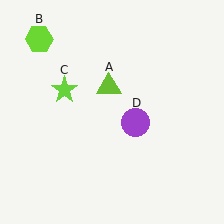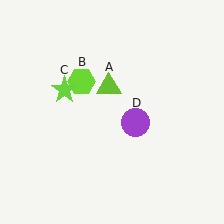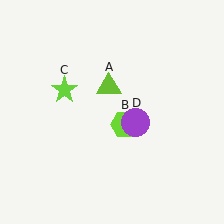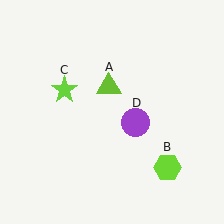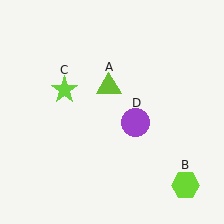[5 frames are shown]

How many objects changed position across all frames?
1 object changed position: lime hexagon (object B).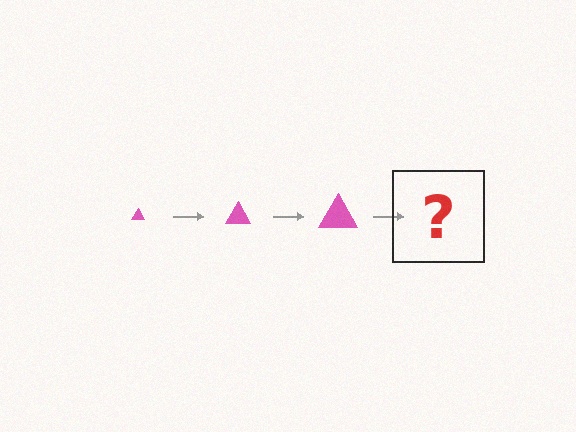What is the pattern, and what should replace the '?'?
The pattern is that the triangle gets progressively larger each step. The '?' should be a pink triangle, larger than the previous one.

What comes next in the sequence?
The next element should be a pink triangle, larger than the previous one.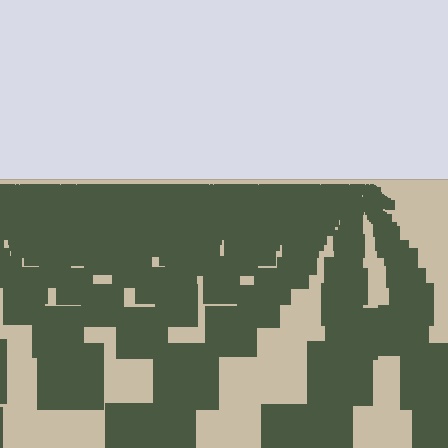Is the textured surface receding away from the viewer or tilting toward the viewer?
The surface is receding away from the viewer. Texture elements get smaller and denser toward the top.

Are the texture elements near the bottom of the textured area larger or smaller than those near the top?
Larger. Near the bottom, elements are closer to the viewer and appear at a bigger on-screen size.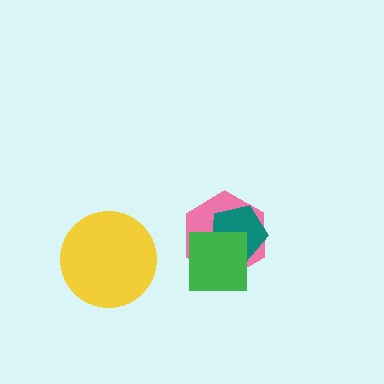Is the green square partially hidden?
No, no other shape covers it.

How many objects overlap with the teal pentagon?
2 objects overlap with the teal pentagon.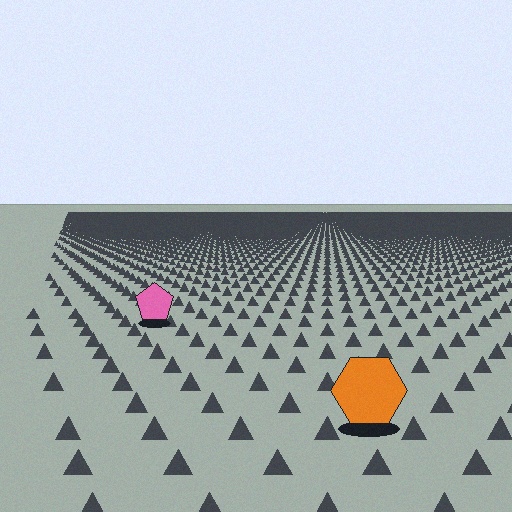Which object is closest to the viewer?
The orange hexagon is closest. The texture marks near it are larger and more spread out.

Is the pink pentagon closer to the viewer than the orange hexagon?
No. The orange hexagon is closer — you can tell from the texture gradient: the ground texture is coarser near it.